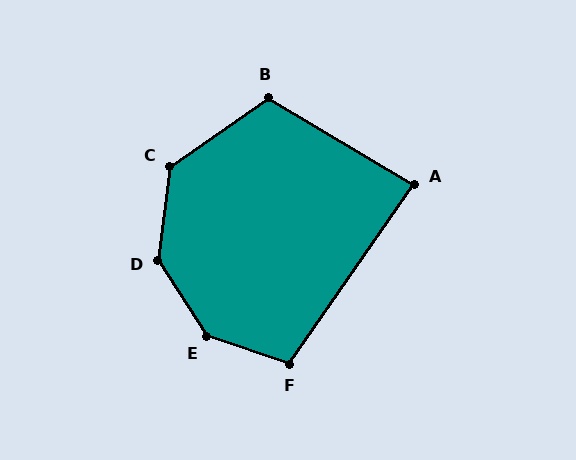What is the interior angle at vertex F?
Approximately 106 degrees (obtuse).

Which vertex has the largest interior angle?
E, at approximately 141 degrees.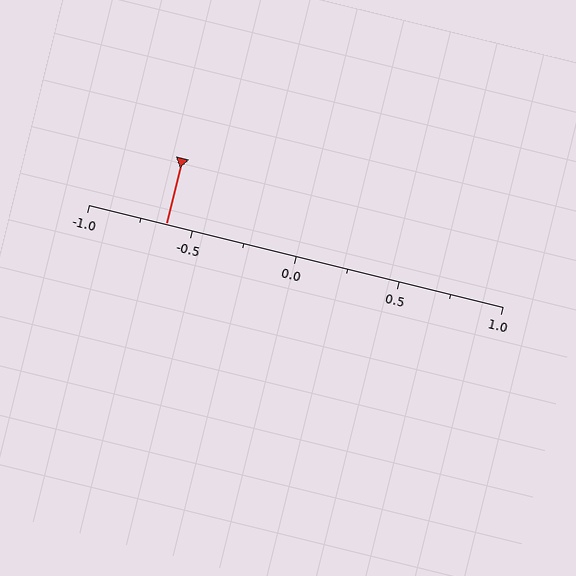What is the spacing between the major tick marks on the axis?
The major ticks are spaced 0.5 apart.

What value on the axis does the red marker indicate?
The marker indicates approximately -0.62.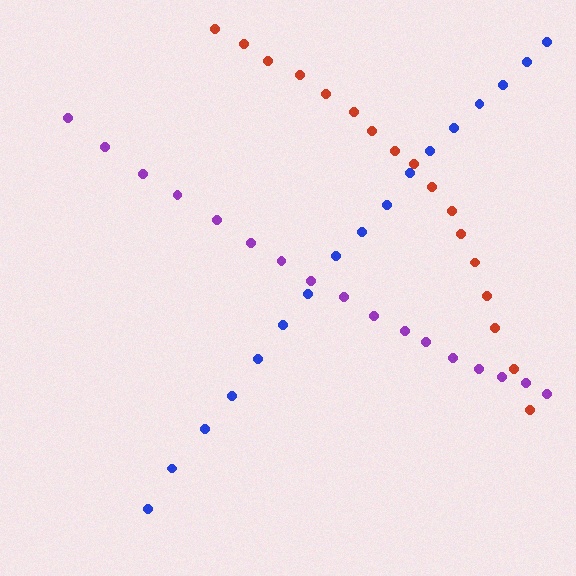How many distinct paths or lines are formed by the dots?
There are 3 distinct paths.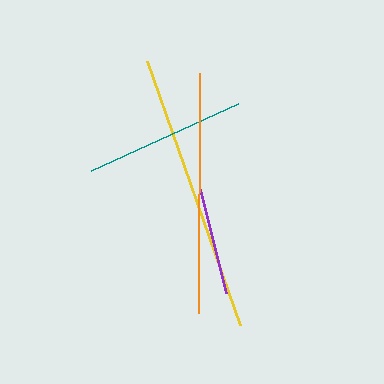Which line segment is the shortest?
The purple line is the shortest at approximately 107 pixels.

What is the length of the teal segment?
The teal segment is approximately 162 pixels long.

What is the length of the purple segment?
The purple segment is approximately 107 pixels long.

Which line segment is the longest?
The yellow line is the longest at approximately 280 pixels.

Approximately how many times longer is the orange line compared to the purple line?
The orange line is approximately 2.2 times the length of the purple line.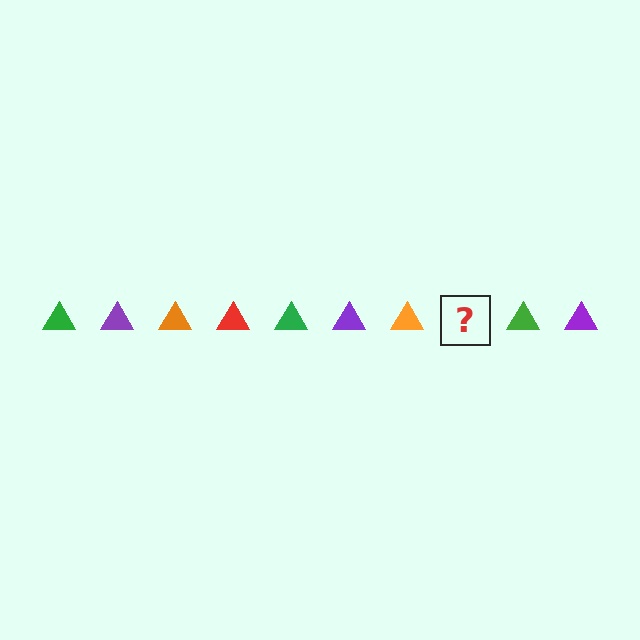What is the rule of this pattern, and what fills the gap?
The rule is that the pattern cycles through green, purple, orange, red triangles. The gap should be filled with a red triangle.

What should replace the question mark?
The question mark should be replaced with a red triangle.